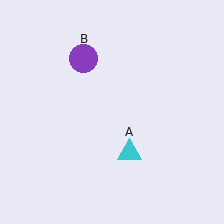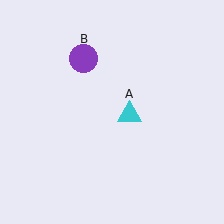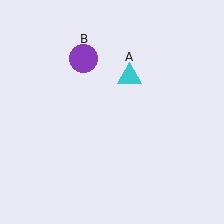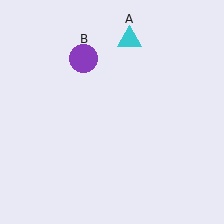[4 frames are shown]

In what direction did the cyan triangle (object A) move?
The cyan triangle (object A) moved up.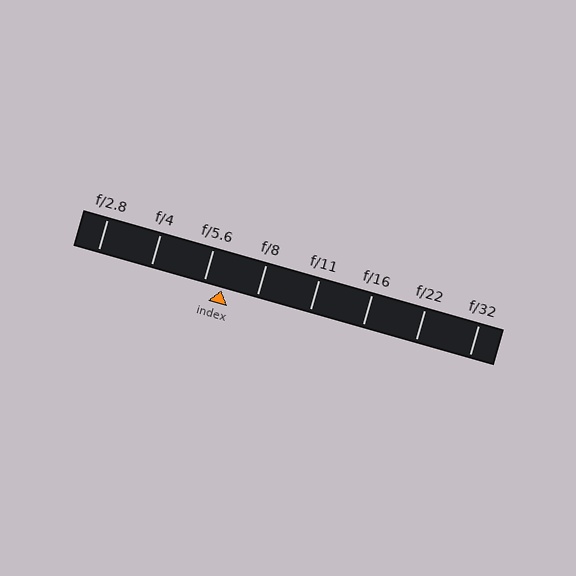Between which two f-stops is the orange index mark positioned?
The index mark is between f/5.6 and f/8.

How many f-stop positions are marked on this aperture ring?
There are 8 f-stop positions marked.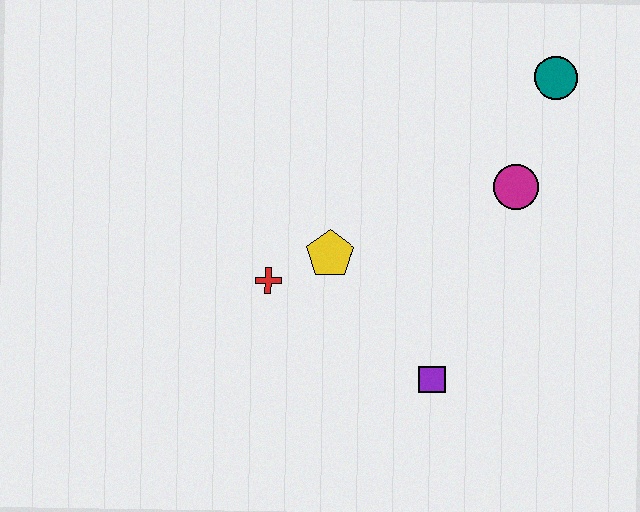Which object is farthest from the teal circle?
The red cross is farthest from the teal circle.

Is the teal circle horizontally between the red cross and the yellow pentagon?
No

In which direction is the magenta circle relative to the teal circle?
The magenta circle is below the teal circle.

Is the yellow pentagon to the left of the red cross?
No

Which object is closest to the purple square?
The yellow pentagon is closest to the purple square.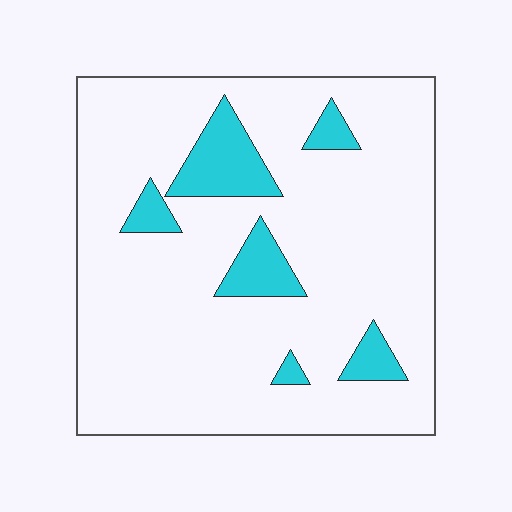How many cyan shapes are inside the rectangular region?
6.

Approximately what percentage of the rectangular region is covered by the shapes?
Approximately 15%.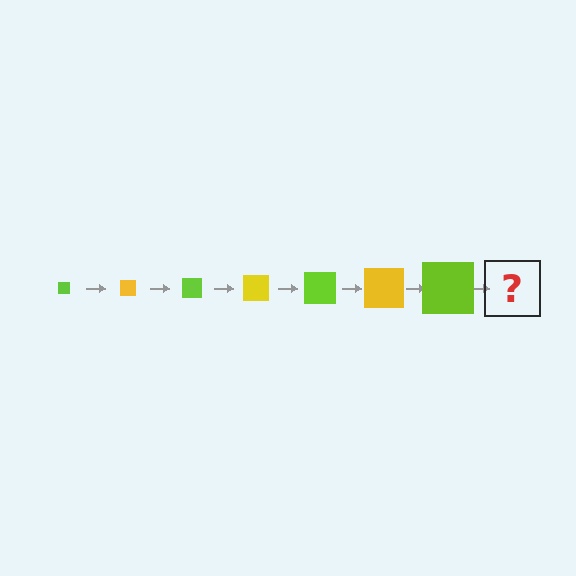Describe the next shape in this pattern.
It should be a yellow square, larger than the previous one.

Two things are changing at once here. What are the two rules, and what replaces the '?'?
The two rules are that the square grows larger each step and the color cycles through lime and yellow. The '?' should be a yellow square, larger than the previous one.